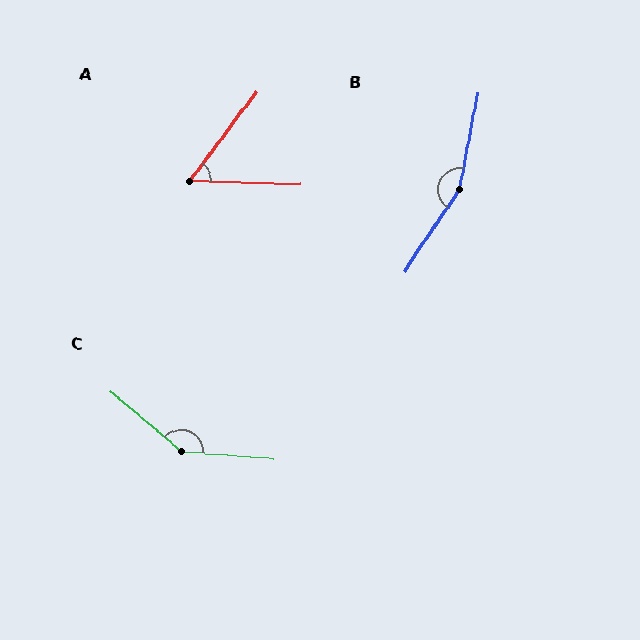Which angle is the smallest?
A, at approximately 55 degrees.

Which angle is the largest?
B, at approximately 157 degrees.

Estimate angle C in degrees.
Approximately 144 degrees.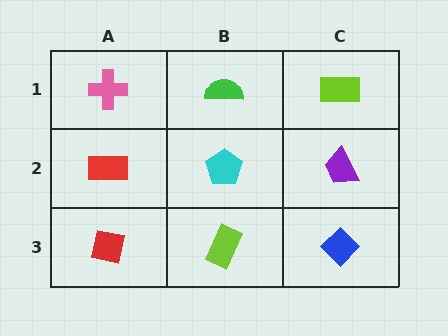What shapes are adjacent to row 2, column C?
A lime rectangle (row 1, column C), a blue diamond (row 3, column C), a cyan pentagon (row 2, column B).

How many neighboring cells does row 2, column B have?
4.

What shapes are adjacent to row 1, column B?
A cyan pentagon (row 2, column B), a pink cross (row 1, column A), a lime rectangle (row 1, column C).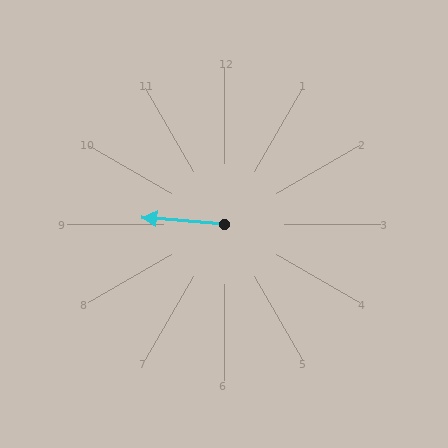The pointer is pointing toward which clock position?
Roughly 9 o'clock.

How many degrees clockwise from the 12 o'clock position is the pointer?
Approximately 275 degrees.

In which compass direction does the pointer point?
West.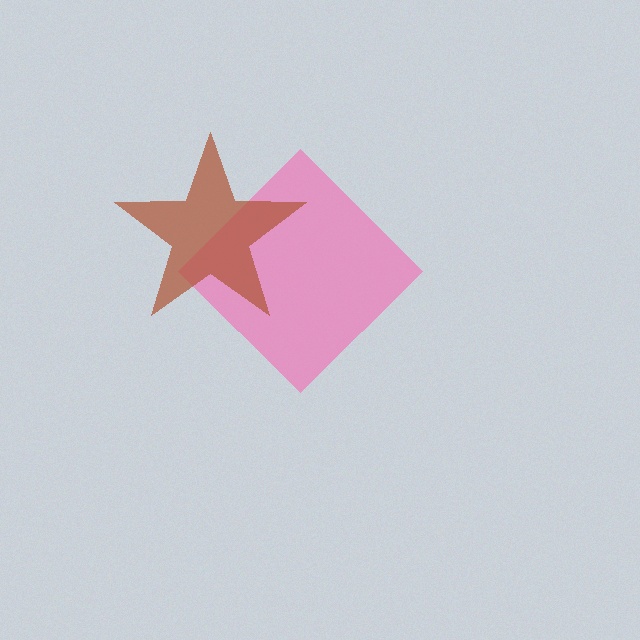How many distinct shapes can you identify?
There are 2 distinct shapes: a pink diamond, a brown star.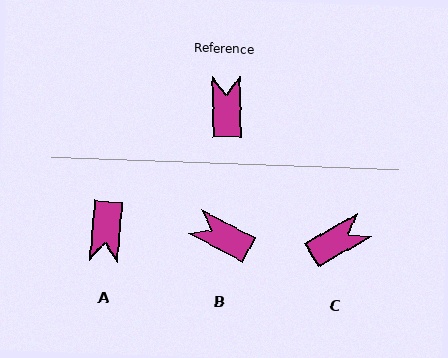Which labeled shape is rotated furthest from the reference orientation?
A, about 174 degrees away.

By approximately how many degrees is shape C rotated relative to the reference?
Approximately 61 degrees clockwise.